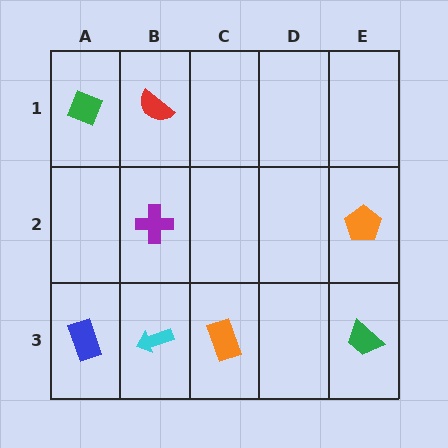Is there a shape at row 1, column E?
No, that cell is empty.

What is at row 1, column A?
A green diamond.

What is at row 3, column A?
A blue rectangle.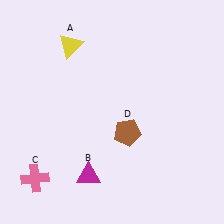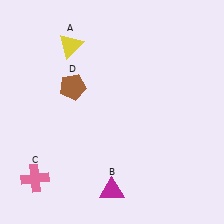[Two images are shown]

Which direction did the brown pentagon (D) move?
The brown pentagon (D) moved left.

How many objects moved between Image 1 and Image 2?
2 objects moved between the two images.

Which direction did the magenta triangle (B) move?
The magenta triangle (B) moved right.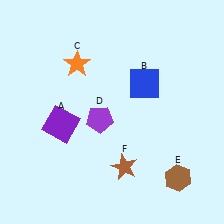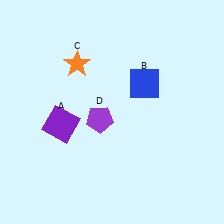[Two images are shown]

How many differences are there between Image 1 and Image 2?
There are 2 differences between the two images.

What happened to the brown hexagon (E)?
The brown hexagon (E) was removed in Image 2. It was in the bottom-right area of Image 1.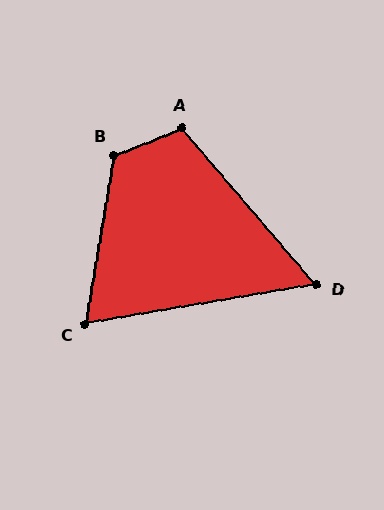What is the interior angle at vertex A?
Approximately 109 degrees (obtuse).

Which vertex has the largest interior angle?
B, at approximately 121 degrees.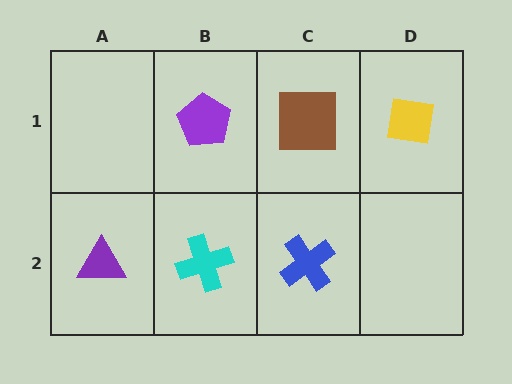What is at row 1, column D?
A yellow square.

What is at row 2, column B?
A cyan cross.